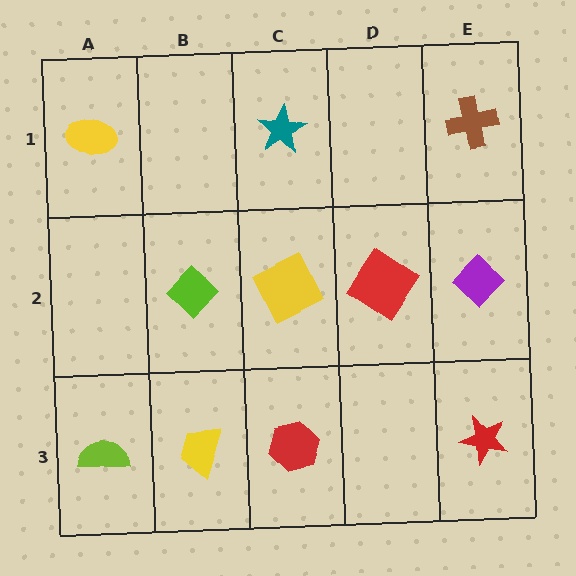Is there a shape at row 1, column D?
No, that cell is empty.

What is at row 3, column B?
A yellow trapezoid.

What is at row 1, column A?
A yellow ellipse.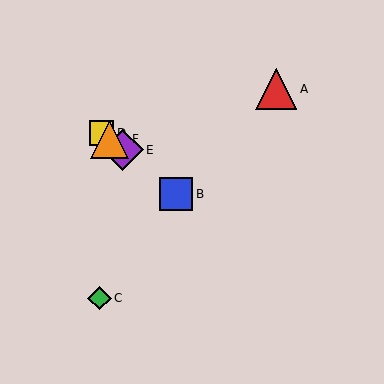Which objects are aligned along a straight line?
Objects B, D, E, F are aligned along a straight line.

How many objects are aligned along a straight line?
4 objects (B, D, E, F) are aligned along a straight line.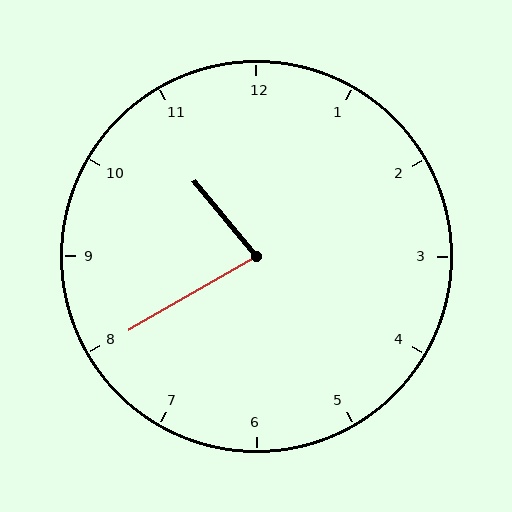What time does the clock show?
10:40.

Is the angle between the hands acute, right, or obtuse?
It is acute.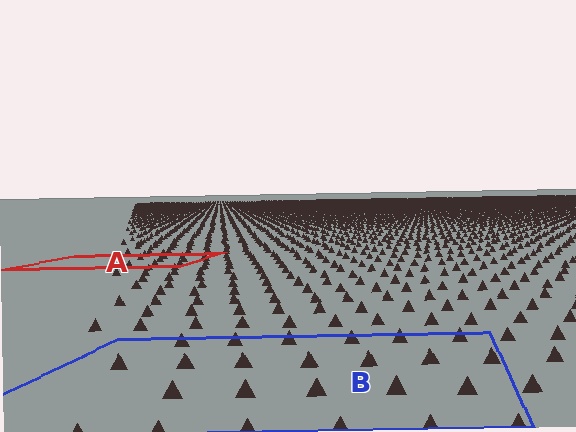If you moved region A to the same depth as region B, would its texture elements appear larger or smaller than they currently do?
They would appear larger. At a closer depth, the same texture elements are projected at a bigger on-screen size.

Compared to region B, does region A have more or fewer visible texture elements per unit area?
Region A has more texture elements per unit area — they are packed more densely because it is farther away.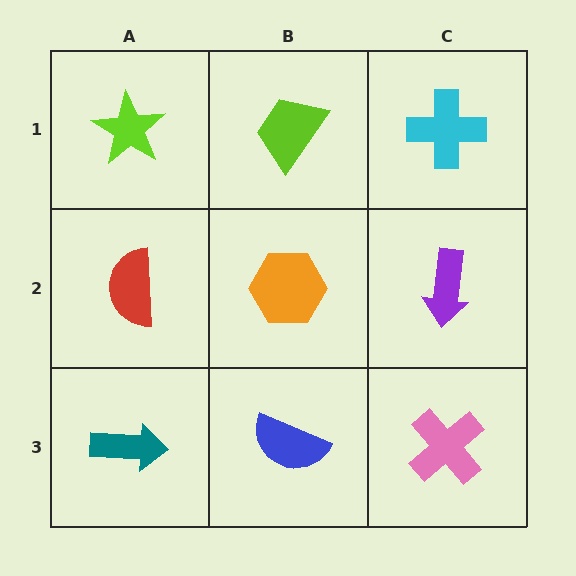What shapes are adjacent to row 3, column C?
A purple arrow (row 2, column C), a blue semicircle (row 3, column B).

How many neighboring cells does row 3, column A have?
2.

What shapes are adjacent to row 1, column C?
A purple arrow (row 2, column C), a lime trapezoid (row 1, column B).